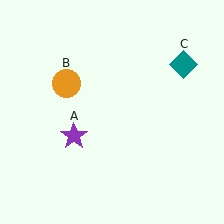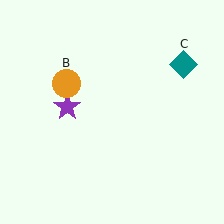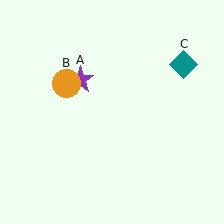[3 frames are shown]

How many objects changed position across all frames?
1 object changed position: purple star (object A).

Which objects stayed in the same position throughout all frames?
Orange circle (object B) and teal diamond (object C) remained stationary.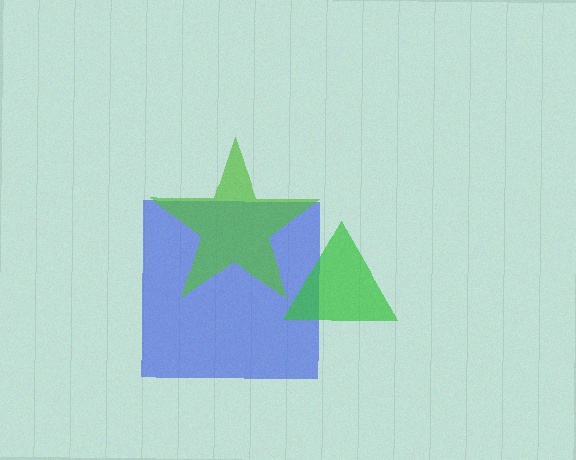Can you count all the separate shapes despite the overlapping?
Yes, there are 3 separate shapes.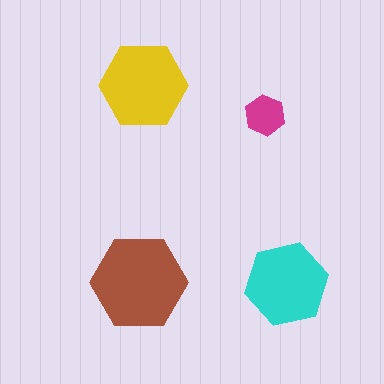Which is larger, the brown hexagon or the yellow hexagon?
The brown one.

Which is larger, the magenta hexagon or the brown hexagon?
The brown one.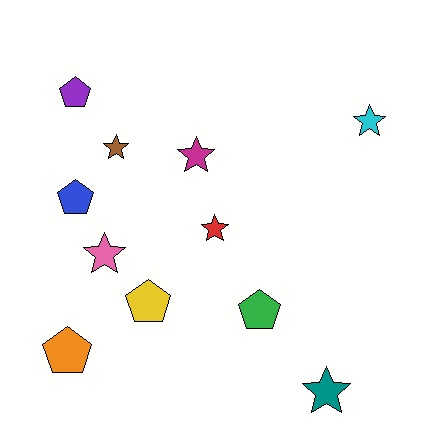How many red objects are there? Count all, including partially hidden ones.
There is 1 red object.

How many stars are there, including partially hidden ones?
There are 6 stars.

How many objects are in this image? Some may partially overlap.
There are 11 objects.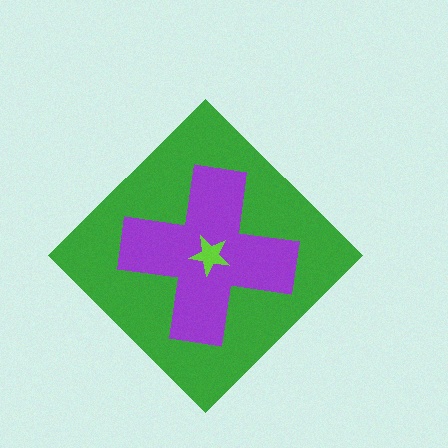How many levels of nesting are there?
3.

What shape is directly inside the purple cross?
The lime star.